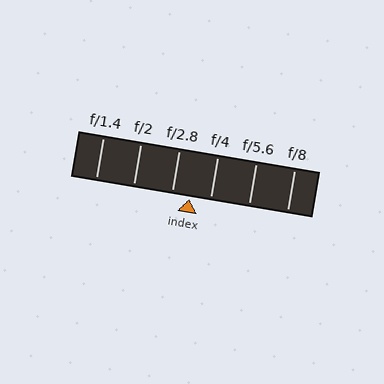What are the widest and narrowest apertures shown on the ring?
The widest aperture shown is f/1.4 and the narrowest is f/8.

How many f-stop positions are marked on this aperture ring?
There are 6 f-stop positions marked.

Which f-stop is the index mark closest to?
The index mark is closest to f/2.8.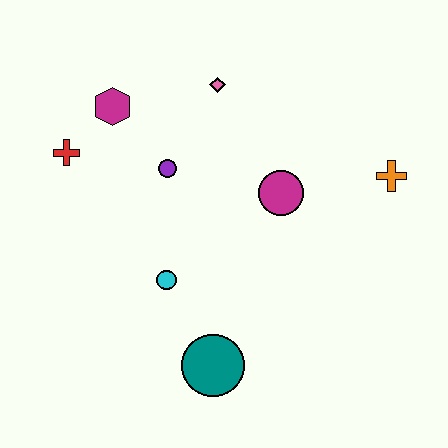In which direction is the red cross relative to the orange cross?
The red cross is to the left of the orange cross.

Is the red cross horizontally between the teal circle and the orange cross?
No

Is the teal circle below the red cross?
Yes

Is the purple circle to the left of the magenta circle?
Yes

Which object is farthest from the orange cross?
The red cross is farthest from the orange cross.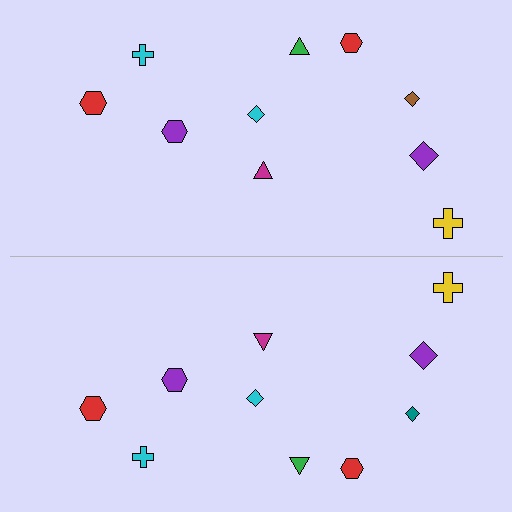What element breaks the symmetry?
The teal diamond on the bottom side breaks the symmetry — its mirror counterpart is brown.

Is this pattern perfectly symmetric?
No, the pattern is not perfectly symmetric. The teal diamond on the bottom side breaks the symmetry — its mirror counterpart is brown.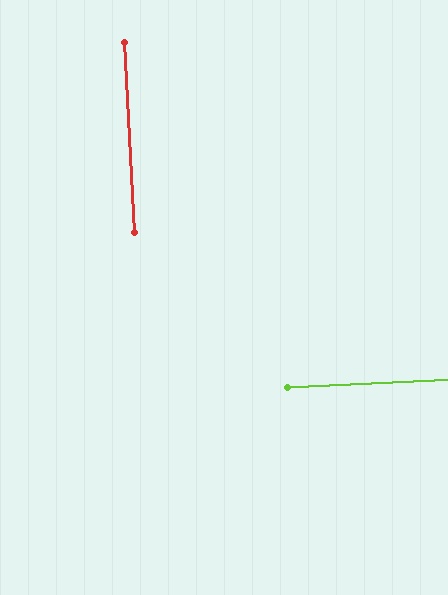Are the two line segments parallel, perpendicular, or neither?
Perpendicular — they meet at approximately 90°.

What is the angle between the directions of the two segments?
Approximately 90 degrees.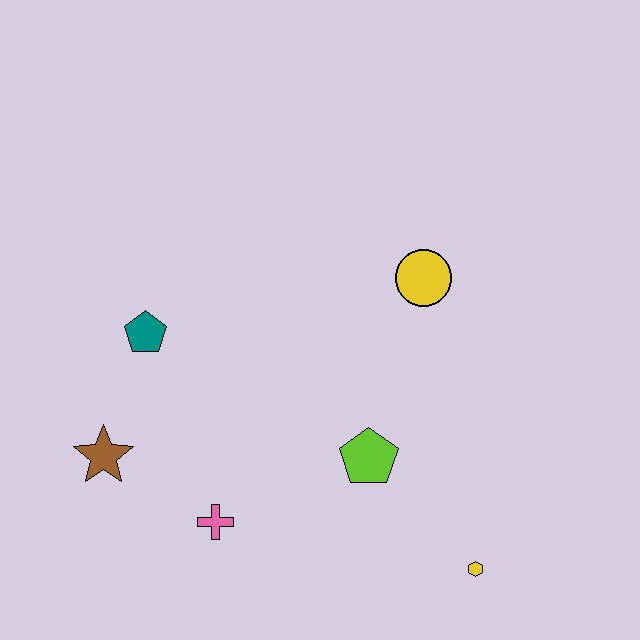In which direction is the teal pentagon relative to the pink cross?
The teal pentagon is above the pink cross.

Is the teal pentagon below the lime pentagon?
No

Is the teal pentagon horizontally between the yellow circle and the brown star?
Yes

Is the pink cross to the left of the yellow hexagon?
Yes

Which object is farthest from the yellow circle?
The brown star is farthest from the yellow circle.